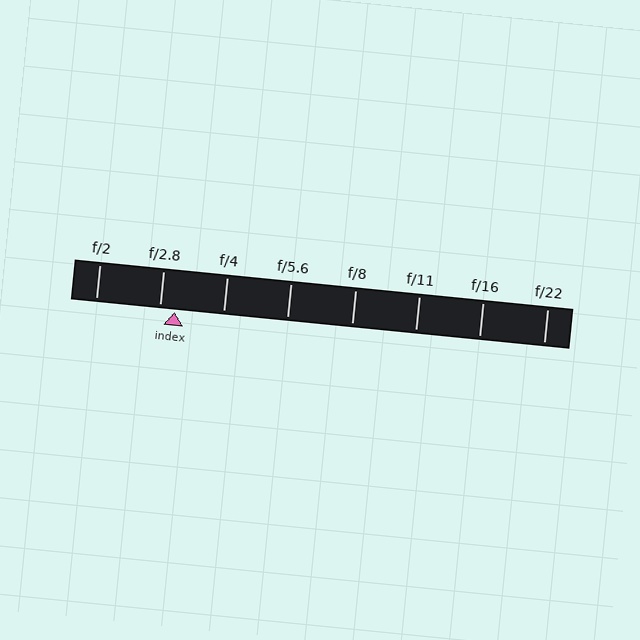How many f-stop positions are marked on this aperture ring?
There are 8 f-stop positions marked.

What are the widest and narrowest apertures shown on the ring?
The widest aperture shown is f/2 and the narrowest is f/22.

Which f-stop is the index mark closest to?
The index mark is closest to f/2.8.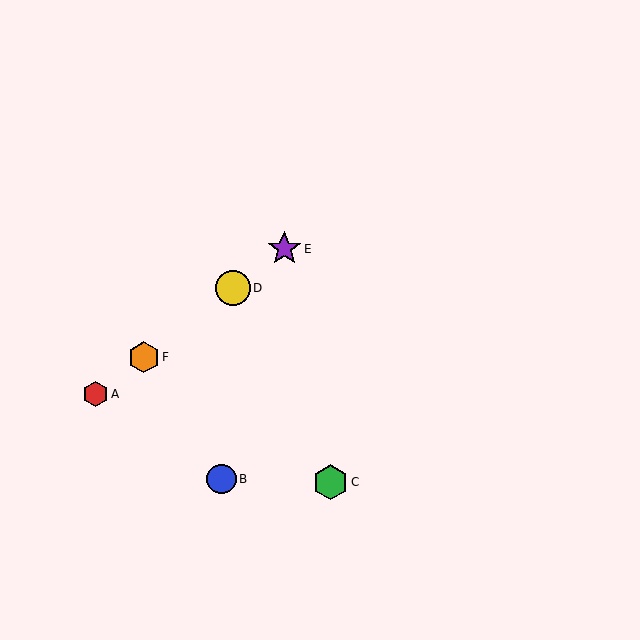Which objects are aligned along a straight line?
Objects A, D, E, F are aligned along a straight line.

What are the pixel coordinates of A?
Object A is at (96, 394).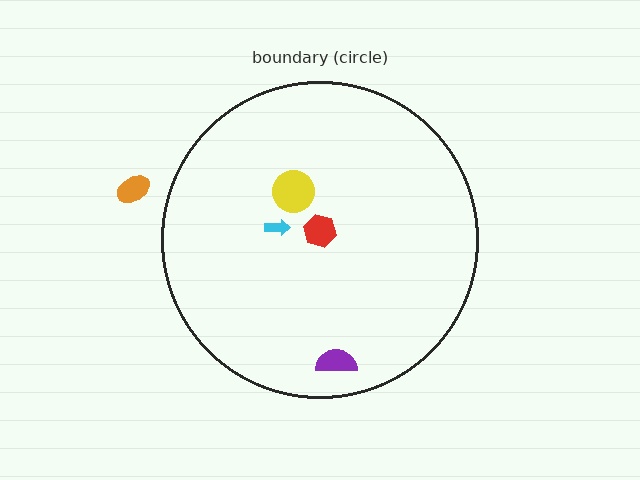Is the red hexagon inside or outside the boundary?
Inside.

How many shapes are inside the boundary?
4 inside, 1 outside.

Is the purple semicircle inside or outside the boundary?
Inside.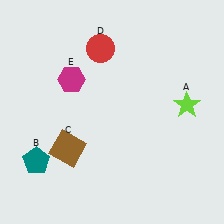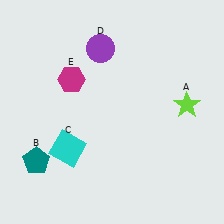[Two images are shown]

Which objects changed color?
C changed from brown to cyan. D changed from red to purple.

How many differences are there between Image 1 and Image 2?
There are 2 differences between the two images.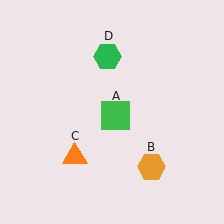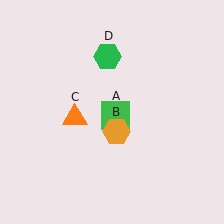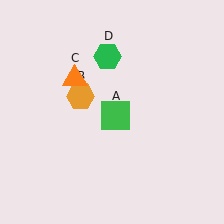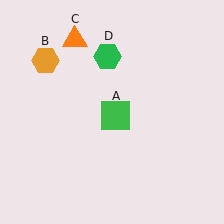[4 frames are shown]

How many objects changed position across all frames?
2 objects changed position: orange hexagon (object B), orange triangle (object C).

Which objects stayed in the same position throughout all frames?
Green square (object A) and green hexagon (object D) remained stationary.